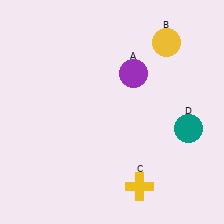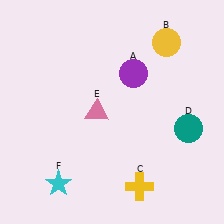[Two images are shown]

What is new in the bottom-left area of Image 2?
A cyan star (F) was added in the bottom-left area of Image 2.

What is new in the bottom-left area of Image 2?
A pink triangle (E) was added in the bottom-left area of Image 2.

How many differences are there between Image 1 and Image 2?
There are 2 differences between the two images.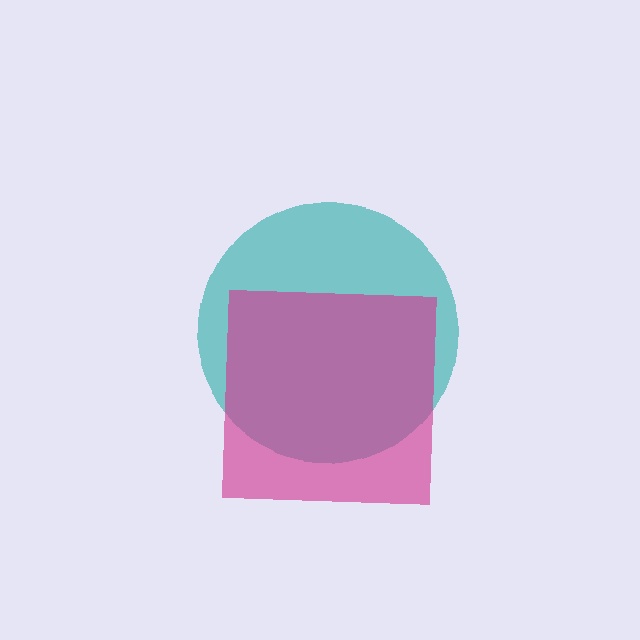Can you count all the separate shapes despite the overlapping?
Yes, there are 2 separate shapes.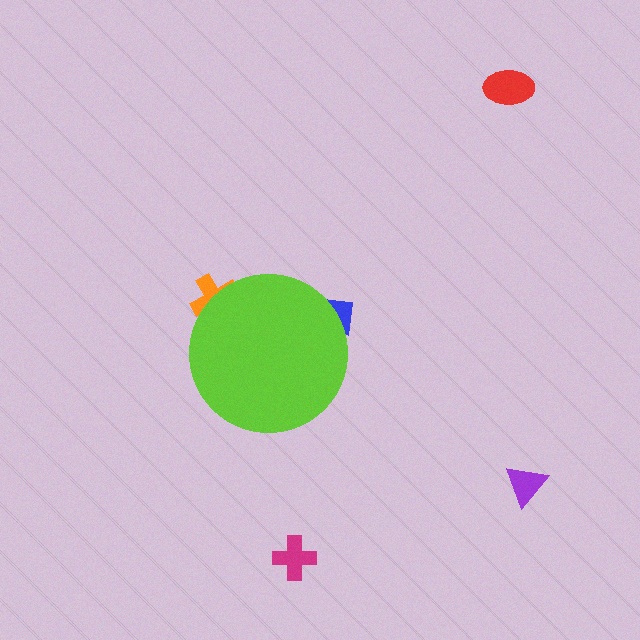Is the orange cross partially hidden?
Yes, the orange cross is partially hidden behind the lime circle.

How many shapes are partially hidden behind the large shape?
2 shapes are partially hidden.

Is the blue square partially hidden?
Yes, the blue square is partially hidden behind the lime circle.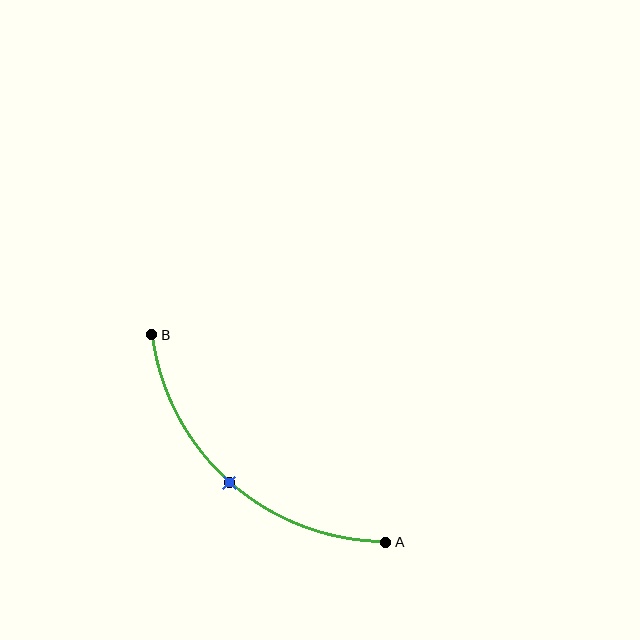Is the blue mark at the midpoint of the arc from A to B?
Yes. The blue mark lies on the arc at equal arc-length from both A and B — it is the arc midpoint.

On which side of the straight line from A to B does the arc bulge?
The arc bulges below and to the left of the straight line connecting A and B.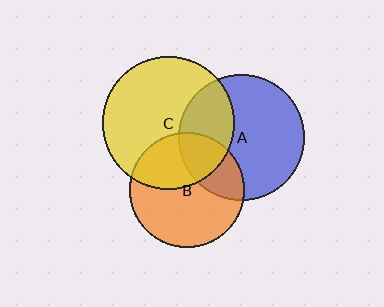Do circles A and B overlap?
Yes.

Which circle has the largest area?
Circle C (yellow).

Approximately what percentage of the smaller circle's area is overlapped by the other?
Approximately 25%.